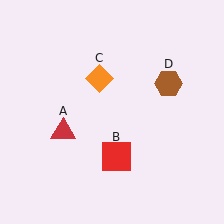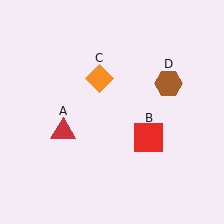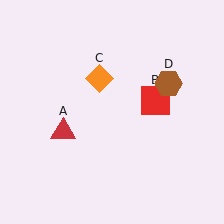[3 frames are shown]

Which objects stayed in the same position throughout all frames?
Red triangle (object A) and orange diamond (object C) and brown hexagon (object D) remained stationary.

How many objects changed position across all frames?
1 object changed position: red square (object B).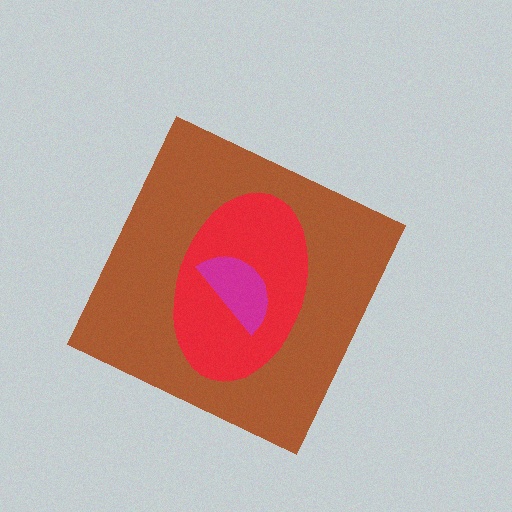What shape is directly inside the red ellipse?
The magenta semicircle.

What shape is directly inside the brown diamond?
The red ellipse.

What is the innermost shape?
The magenta semicircle.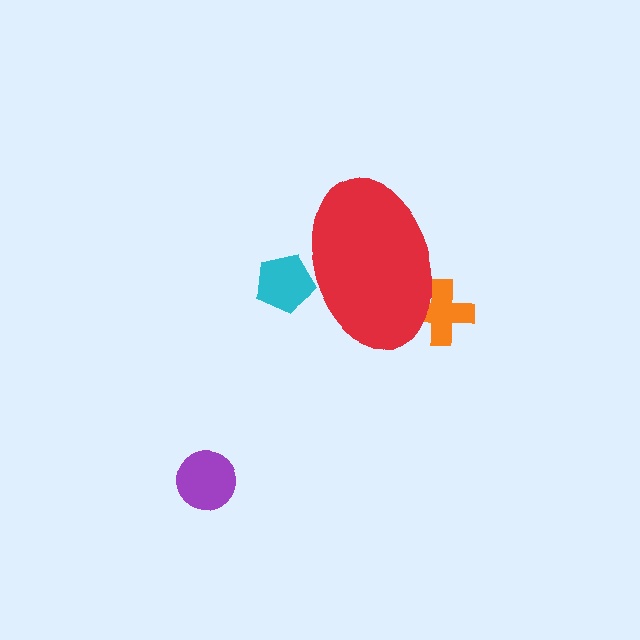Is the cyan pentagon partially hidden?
Yes, the cyan pentagon is partially hidden behind the red ellipse.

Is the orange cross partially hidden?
Yes, the orange cross is partially hidden behind the red ellipse.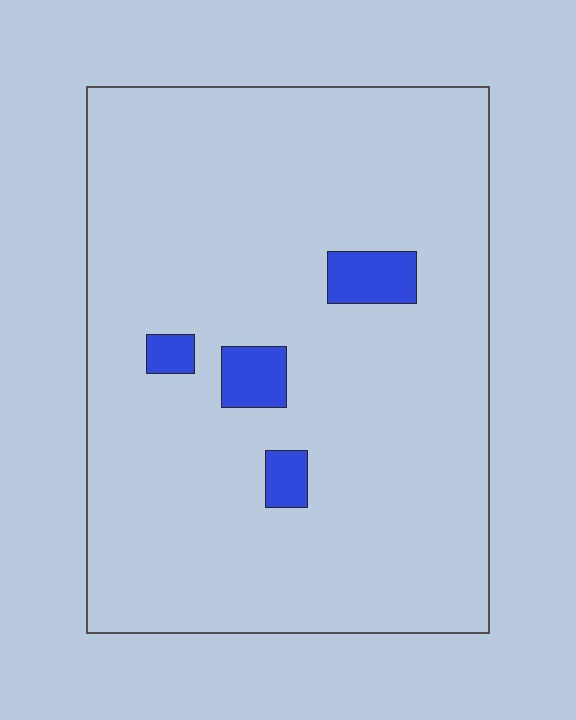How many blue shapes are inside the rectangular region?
4.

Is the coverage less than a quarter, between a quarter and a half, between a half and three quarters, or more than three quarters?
Less than a quarter.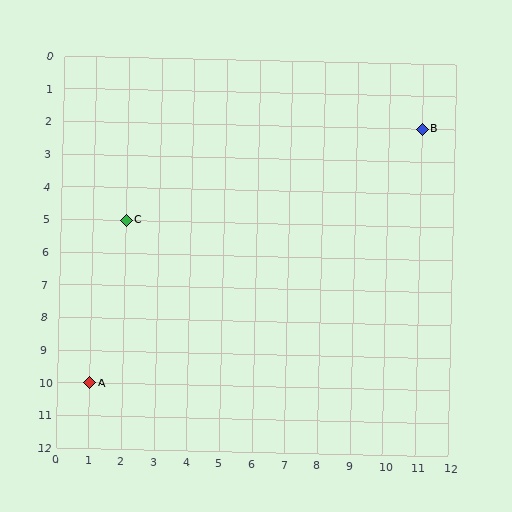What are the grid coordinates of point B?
Point B is at grid coordinates (11, 2).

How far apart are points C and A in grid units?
Points C and A are 1 column and 5 rows apart (about 5.1 grid units diagonally).